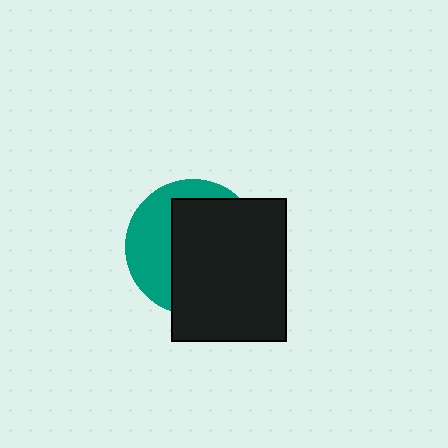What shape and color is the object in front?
The object in front is a black rectangle.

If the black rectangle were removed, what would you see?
You would see the complete teal circle.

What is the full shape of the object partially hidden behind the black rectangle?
The partially hidden object is a teal circle.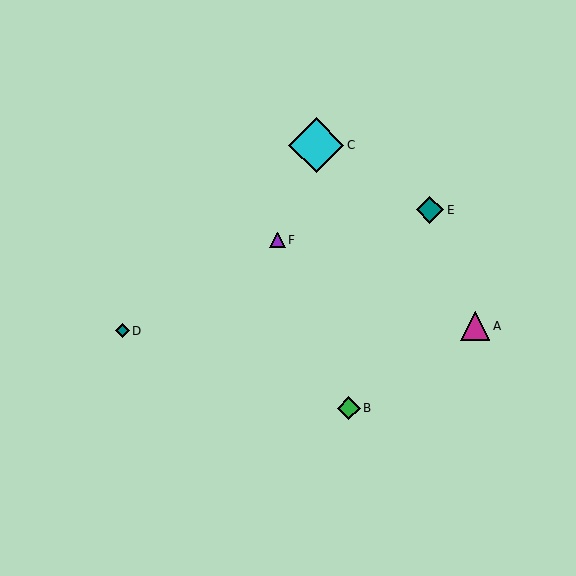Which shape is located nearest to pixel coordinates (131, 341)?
The teal diamond (labeled D) at (122, 331) is nearest to that location.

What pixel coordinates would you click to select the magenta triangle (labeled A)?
Click at (475, 326) to select the magenta triangle A.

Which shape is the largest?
The cyan diamond (labeled C) is the largest.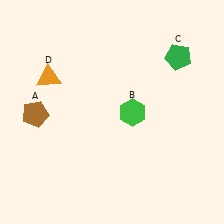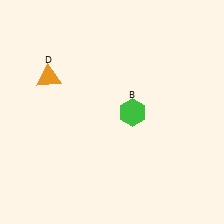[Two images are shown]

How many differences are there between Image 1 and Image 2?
There are 2 differences between the two images.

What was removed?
The brown pentagon (A), the green pentagon (C) were removed in Image 2.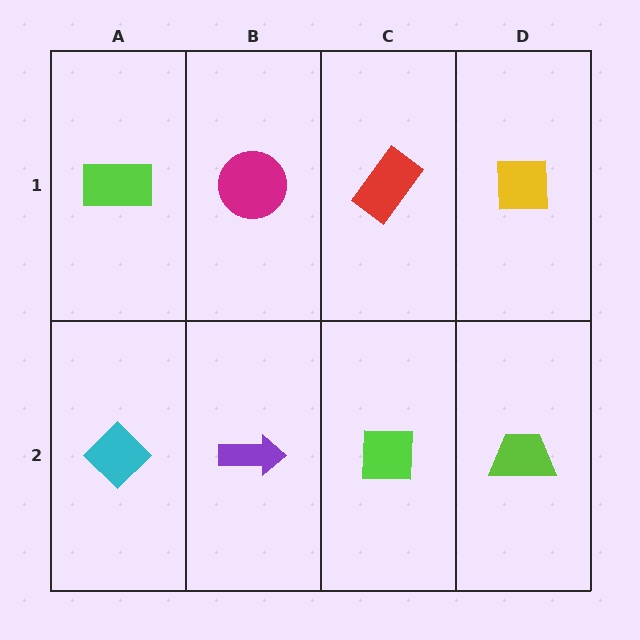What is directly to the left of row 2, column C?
A purple arrow.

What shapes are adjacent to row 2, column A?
A lime rectangle (row 1, column A), a purple arrow (row 2, column B).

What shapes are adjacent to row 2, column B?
A magenta circle (row 1, column B), a cyan diamond (row 2, column A), a lime square (row 2, column C).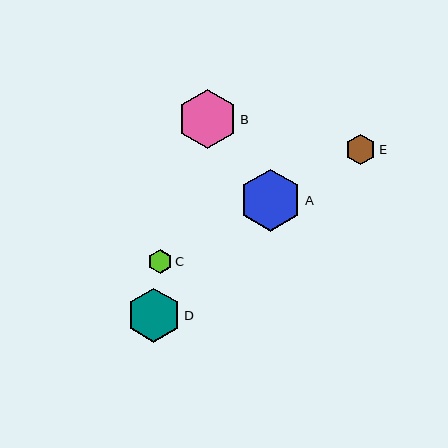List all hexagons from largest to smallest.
From largest to smallest: A, B, D, E, C.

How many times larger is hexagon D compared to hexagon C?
Hexagon D is approximately 2.3 times the size of hexagon C.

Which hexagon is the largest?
Hexagon A is the largest with a size of approximately 62 pixels.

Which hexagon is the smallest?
Hexagon C is the smallest with a size of approximately 24 pixels.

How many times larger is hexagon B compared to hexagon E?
Hexagon B is approximately 1.9 times the size of hexagon E.